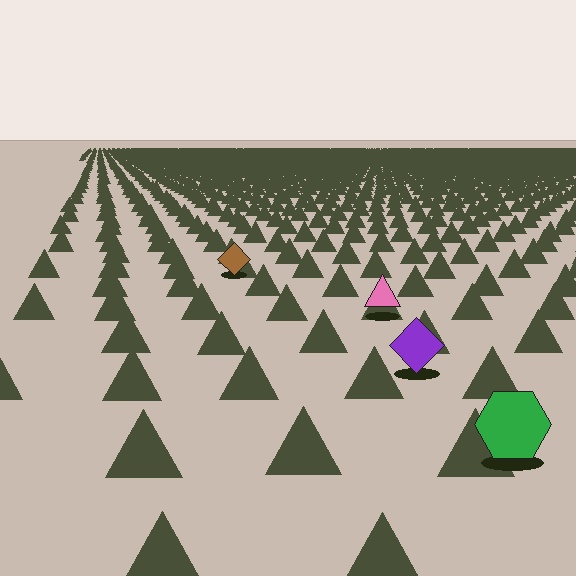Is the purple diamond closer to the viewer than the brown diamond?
Yes. The purple diamond is closer — you can tell from the texture gradient: the ground texture is coarser near it.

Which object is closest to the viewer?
The green hexagon is closest. The texture marks near it are larger and more spread out.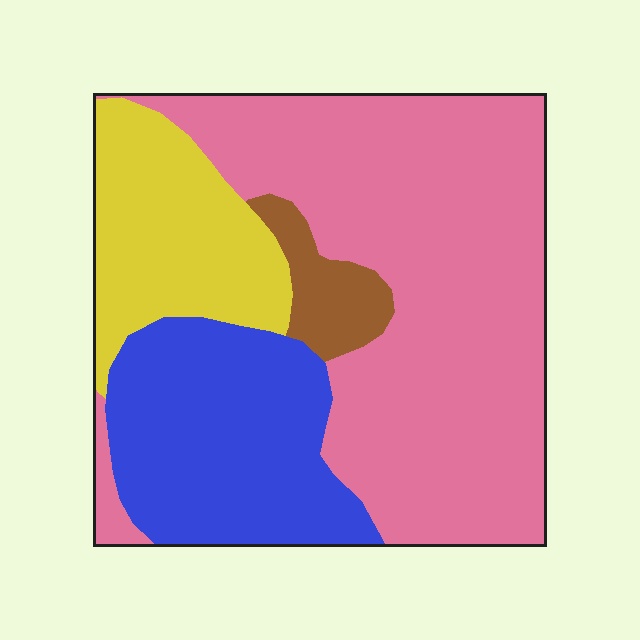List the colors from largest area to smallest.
From largest to smallest: pink, blue, yellow, brown.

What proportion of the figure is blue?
Blue takes up about one quarter (1/4) of the figure.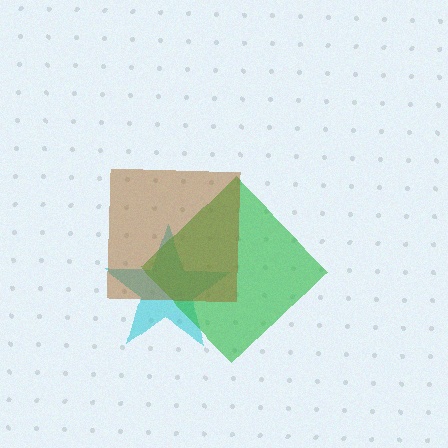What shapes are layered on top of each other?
The layered shapes are: a cyan star, a green diamond, a brown square.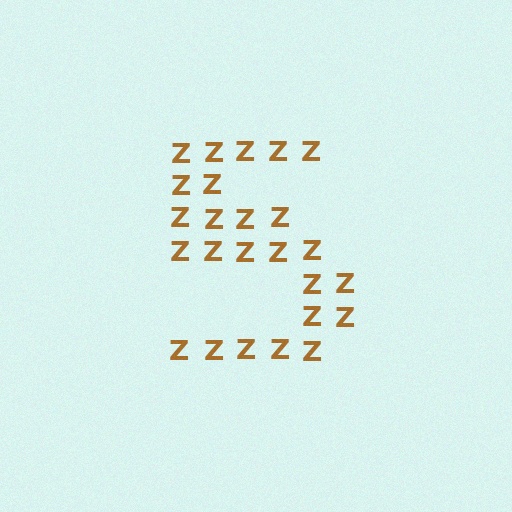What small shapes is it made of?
It is made of small letter Z's.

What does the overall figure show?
The overall figure shows the digit 5.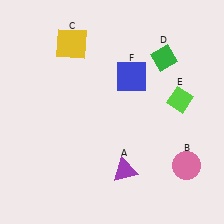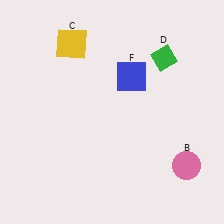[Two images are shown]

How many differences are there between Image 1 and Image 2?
There are 2 differences between the two images.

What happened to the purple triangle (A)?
The purple triangle (A) was removed in Image 2. It was in the bottom-right area of Image 1.